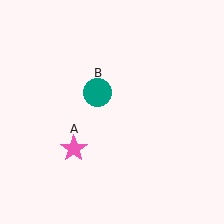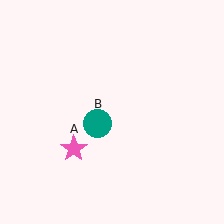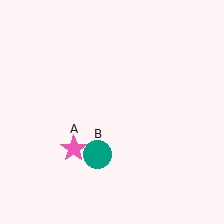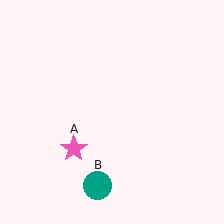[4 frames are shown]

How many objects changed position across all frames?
1 object changed position: teal circle (object B).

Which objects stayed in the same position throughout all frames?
Pink star (object A) remained stationary.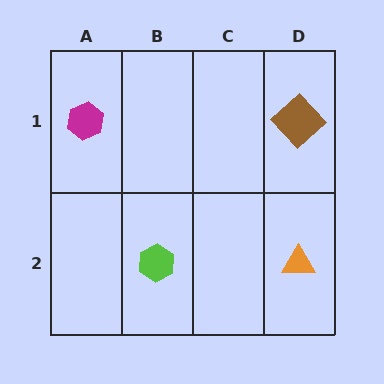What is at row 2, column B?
A lime hexagon.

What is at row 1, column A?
A magenta hexagon.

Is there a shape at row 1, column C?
No, that cell is empty.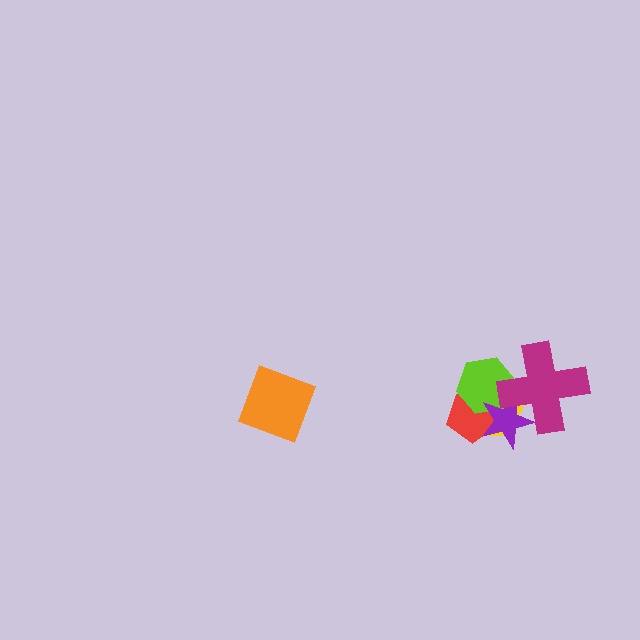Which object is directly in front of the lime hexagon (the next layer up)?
The purple star is directly in front of the lime hexagon.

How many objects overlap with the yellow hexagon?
4 objects overlap with the yellow hexagon.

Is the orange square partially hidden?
No, no other shape covers it.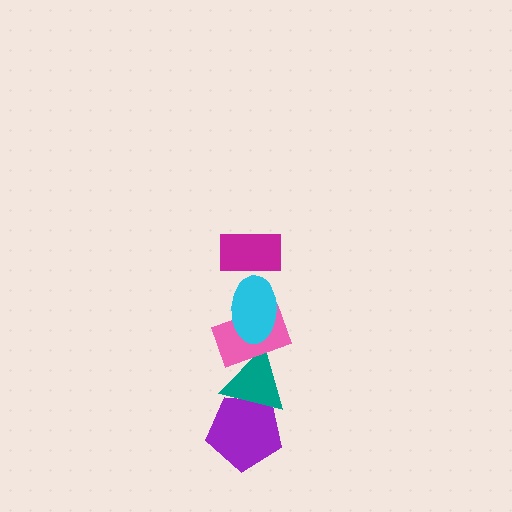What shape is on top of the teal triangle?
The pink rectangle is on top of the teal triangle.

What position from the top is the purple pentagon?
The purple pentagon is 5th from the top.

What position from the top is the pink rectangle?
The pink rectangle is 3rd from the top.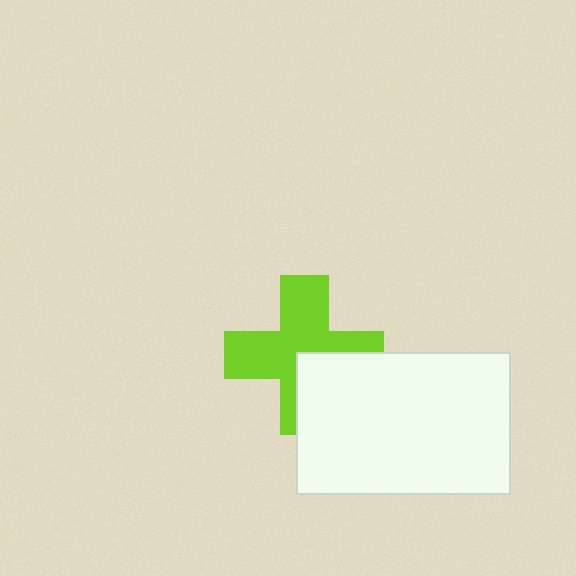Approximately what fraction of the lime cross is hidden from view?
Roughly 33% of the lime cross is hidden behind the white rectangle.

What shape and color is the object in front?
The object in front is a white rectangle.